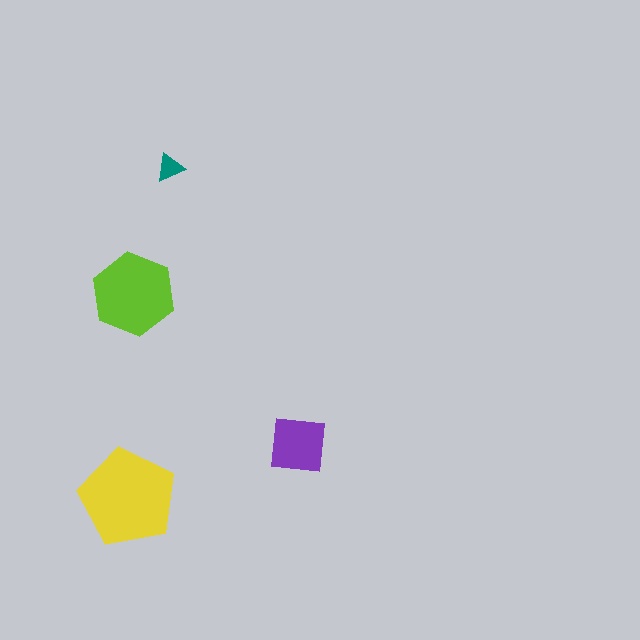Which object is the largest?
The yellow pentagon.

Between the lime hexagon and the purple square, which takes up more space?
The lime hexagon.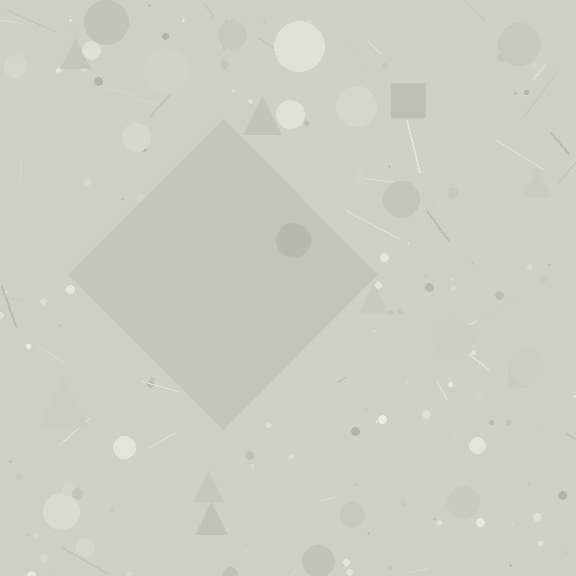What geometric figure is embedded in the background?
A diamond is embedded in the background.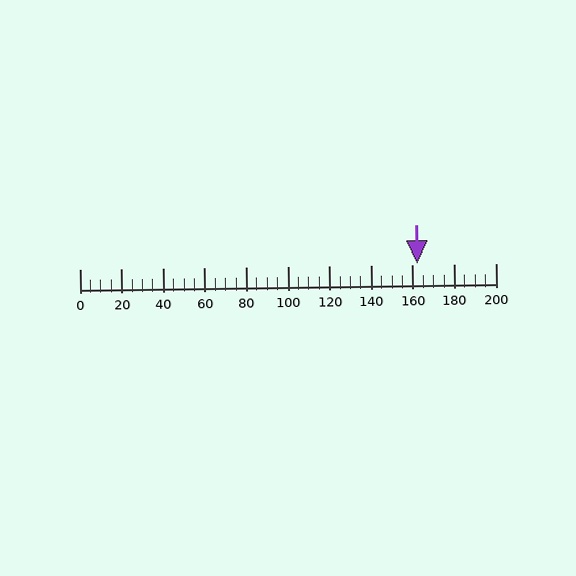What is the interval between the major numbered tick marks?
The major tick marks are spaced 20 units apart.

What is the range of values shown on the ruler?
The ruler shows values from 0 to 200.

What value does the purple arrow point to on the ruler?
The purple arrow points to approximately 162.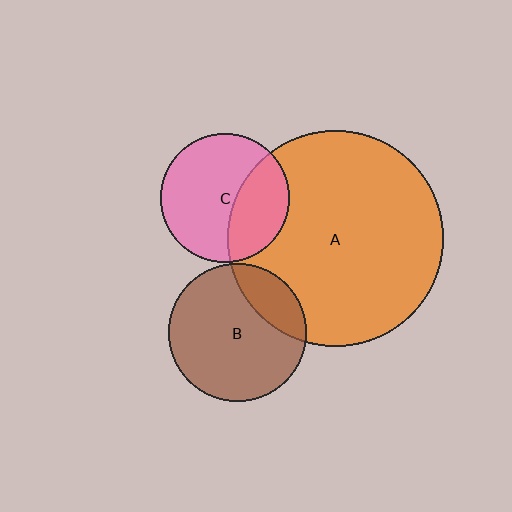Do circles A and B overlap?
Yes.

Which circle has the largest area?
Circle A (orange).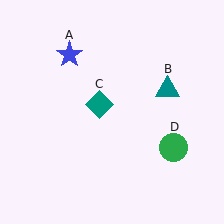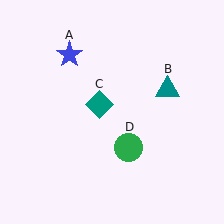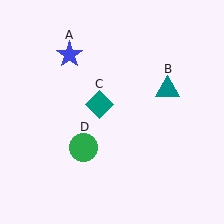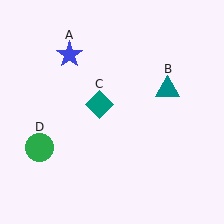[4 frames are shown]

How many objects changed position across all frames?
1 object changed position: green circle (object D).